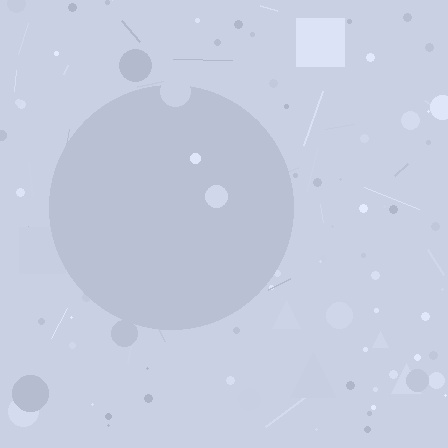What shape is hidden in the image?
A circle is hidden in the image.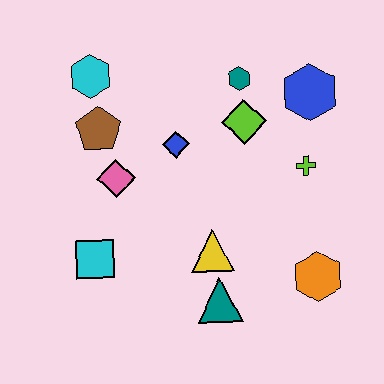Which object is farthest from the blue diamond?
The orange hexagon is farthest from the blue diamond.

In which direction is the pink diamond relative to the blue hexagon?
The pink diamond is to the left of the blue hexagon.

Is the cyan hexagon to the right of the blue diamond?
No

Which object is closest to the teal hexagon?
The lime diamond is closest to the teal hexagon.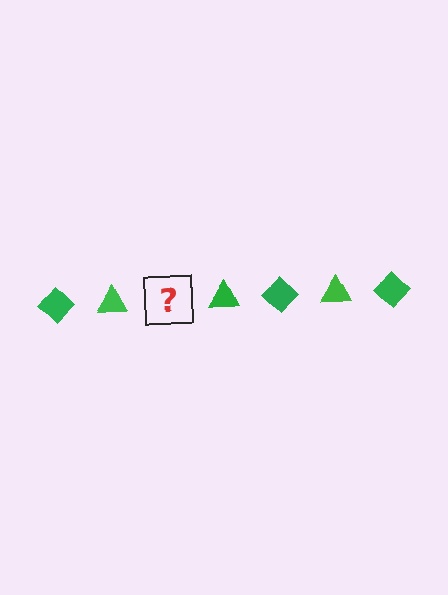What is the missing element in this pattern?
The missing element is a green diamond.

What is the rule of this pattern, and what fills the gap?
The rule is that the pattern cycles through diamond, triangle shapes in green. The gap should be filled with a green diamond.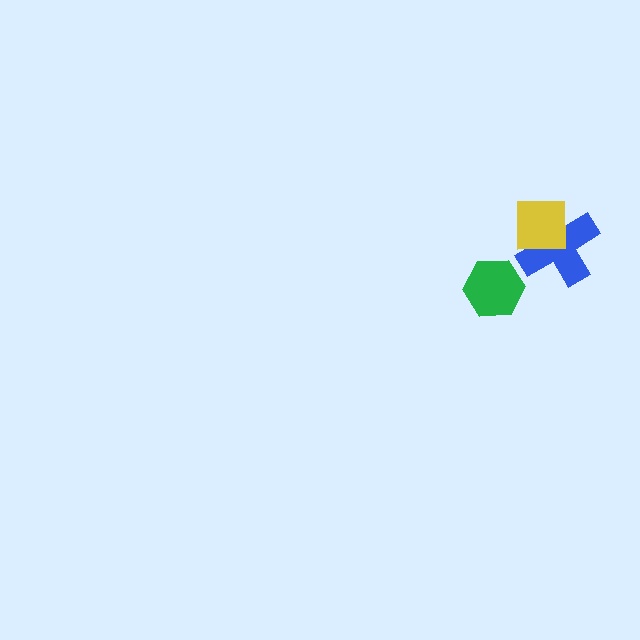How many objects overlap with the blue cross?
1 object overlaps with the blue cross.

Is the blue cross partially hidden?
Yes, it is partially covered by another shape.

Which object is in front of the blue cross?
The yellow square is in front of the blue cross.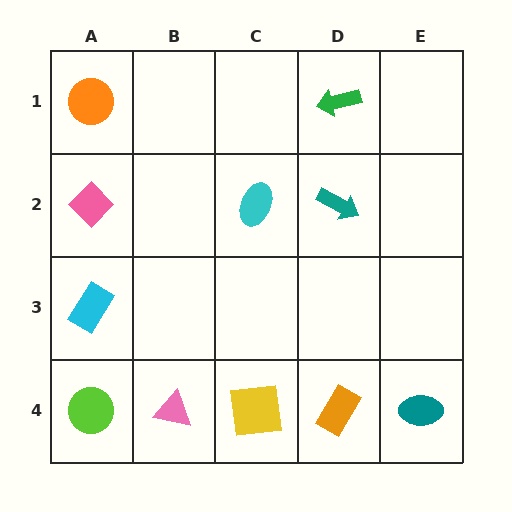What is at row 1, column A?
An orange circle.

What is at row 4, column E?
A teal ellipse.